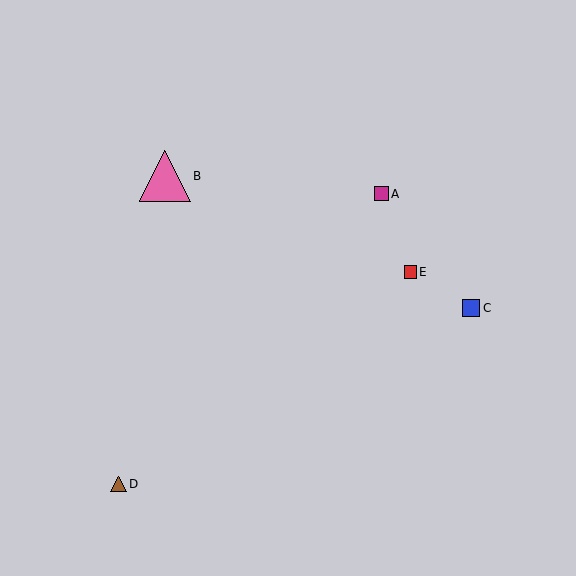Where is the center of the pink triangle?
The center of the pink triangle is at (165, 176).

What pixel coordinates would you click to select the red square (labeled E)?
Click at (410, 272) to select the red square E.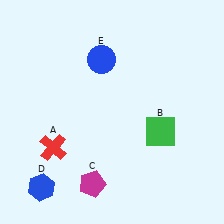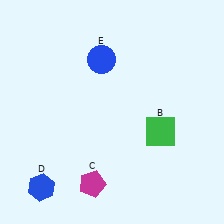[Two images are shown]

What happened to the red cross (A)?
The red cross (A) was removed in Image 2. It was in the bottom-left area of Image 1.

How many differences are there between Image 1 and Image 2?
There is 1 difference between the two images.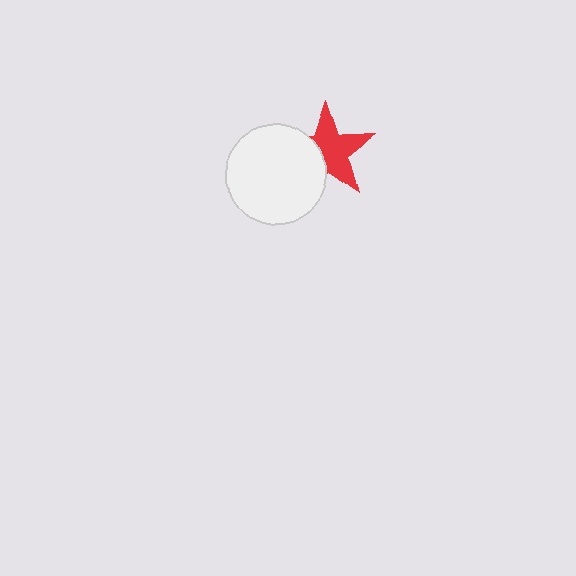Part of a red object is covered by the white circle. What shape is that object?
It is a star.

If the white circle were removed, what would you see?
You would see the complete red star.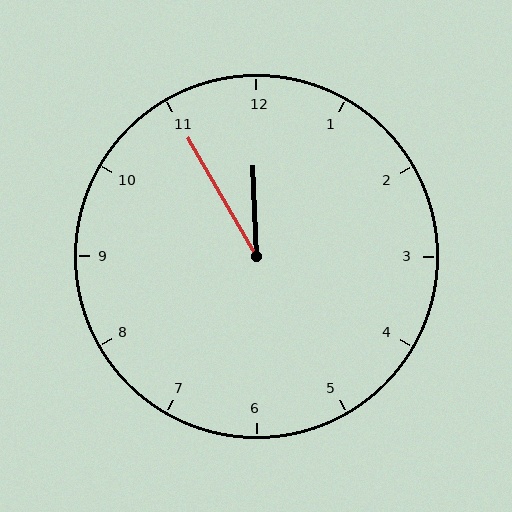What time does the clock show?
11:55.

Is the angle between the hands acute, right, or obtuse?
It is acute.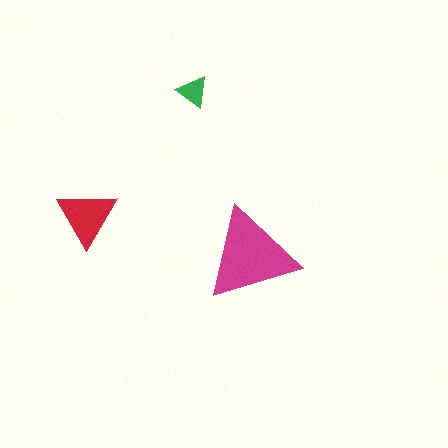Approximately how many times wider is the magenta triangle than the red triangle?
About 1.5 times wider.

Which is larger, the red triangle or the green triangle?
The red one.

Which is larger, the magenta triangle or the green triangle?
The magenta one.